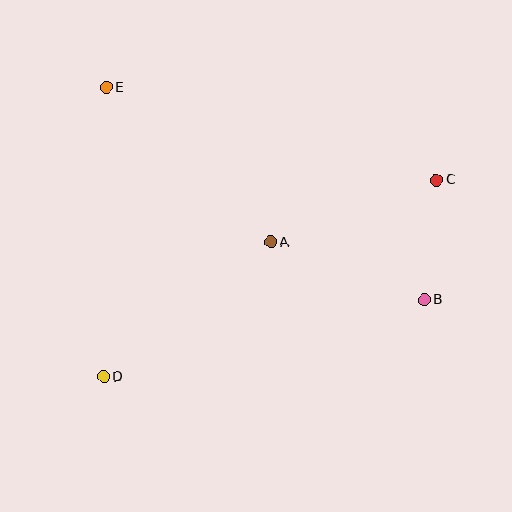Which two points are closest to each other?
Points B and C are closest to each other.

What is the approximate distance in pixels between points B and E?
The distance between B and E is approximately 382 pixels.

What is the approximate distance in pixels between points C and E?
The distance between C and E is approximately 343 pixels.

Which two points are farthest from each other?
Points C and D are farthest from each other.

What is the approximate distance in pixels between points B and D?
The distance between B and D is approximately 330 pixels.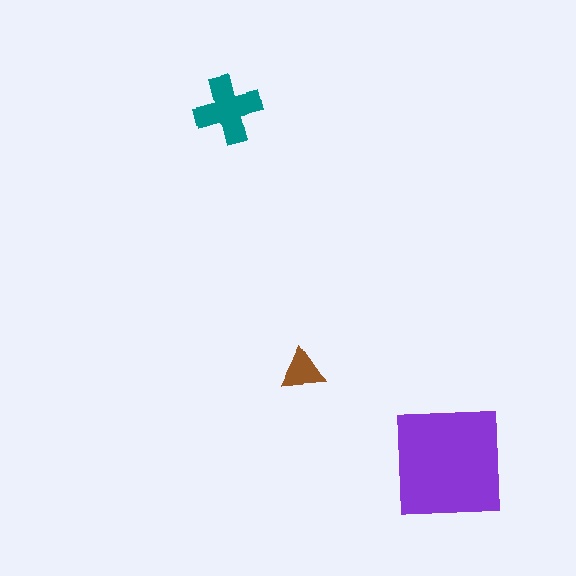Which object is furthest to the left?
The teal cross is leftmost.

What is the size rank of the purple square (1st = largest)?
1st.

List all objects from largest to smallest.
The purple square, the teal cross, the brown triangle.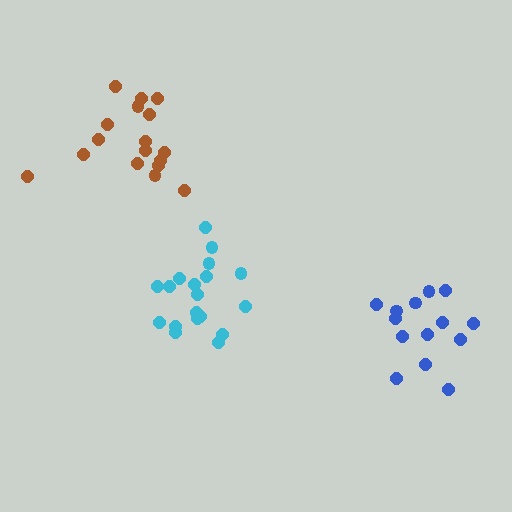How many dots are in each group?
Group 1: 19 dots, Group 2: 14 dots, Group 3: 17 dots (50 total).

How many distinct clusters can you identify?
There are 3 distinct clusters.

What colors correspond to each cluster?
The clusters are colored: cyan, blue, brown.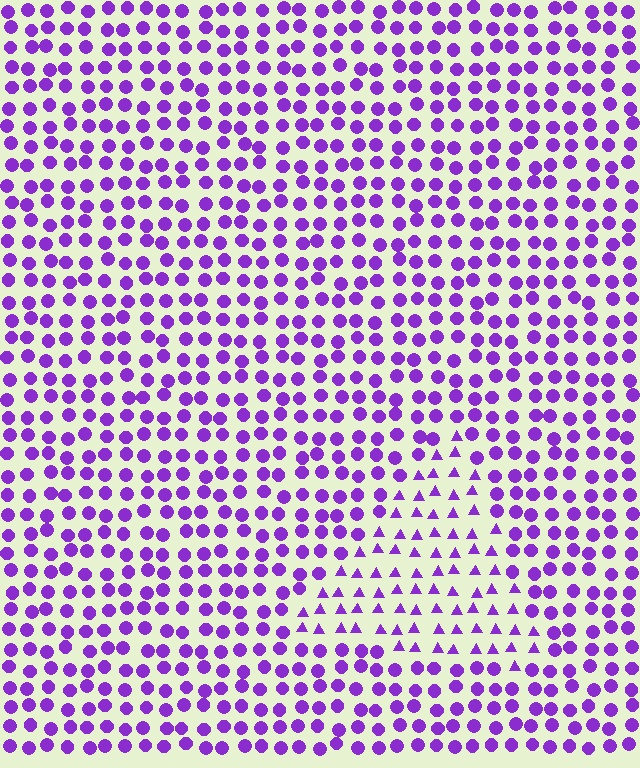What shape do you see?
I see a triangle.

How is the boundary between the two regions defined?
The boundary is defined by a change in element shape: triangles inside vs. circles outside. All elements share the same color and spacing.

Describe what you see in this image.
The image is filled with small purple elements arranged in a uniform grid. A triangle-shaped region contains triangles, while the surrounding area contains circles. The boundary is defined purely by the change in element shape.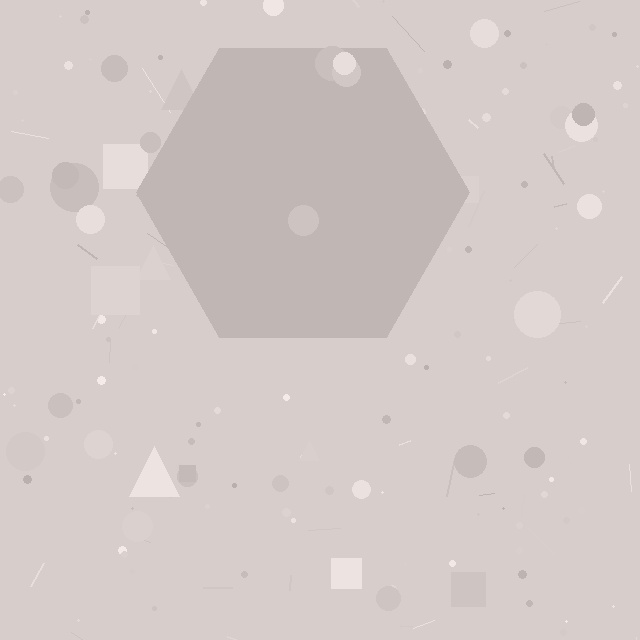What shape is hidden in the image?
A hexagon is hidden in the image.